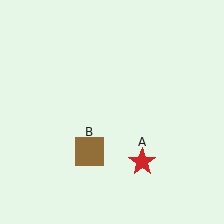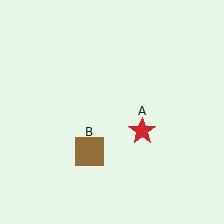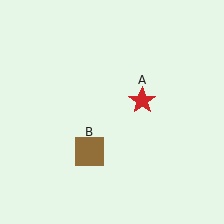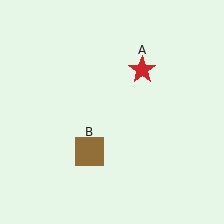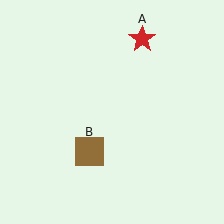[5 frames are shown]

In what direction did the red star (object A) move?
The red star (object A) moved up.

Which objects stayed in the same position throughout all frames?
Brown square (object B) remained stationary.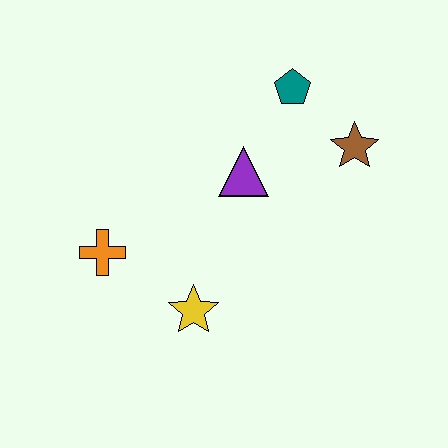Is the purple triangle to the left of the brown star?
Yes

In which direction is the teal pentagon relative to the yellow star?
The teal pentagon is above the yellow star.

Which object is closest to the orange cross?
The yellow star is closest to the orange cross.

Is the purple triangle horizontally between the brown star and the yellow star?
Yes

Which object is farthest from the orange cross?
The brown star is farthest from the orange cross.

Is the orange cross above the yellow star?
Yes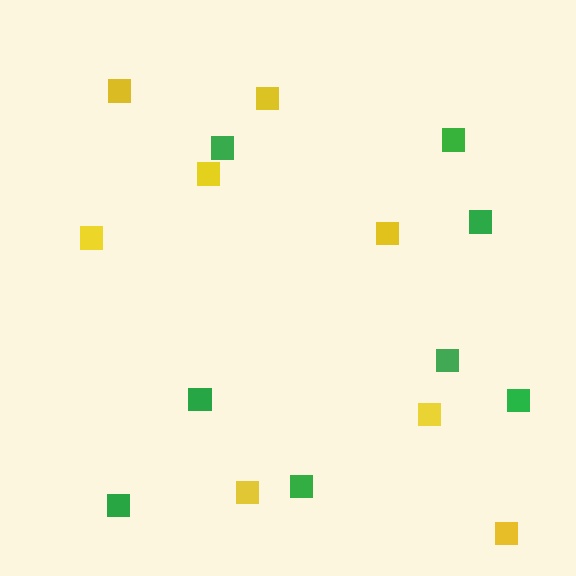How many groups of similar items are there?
There are 2 groups: one group of green squares (8) and one group of yellow squares (8).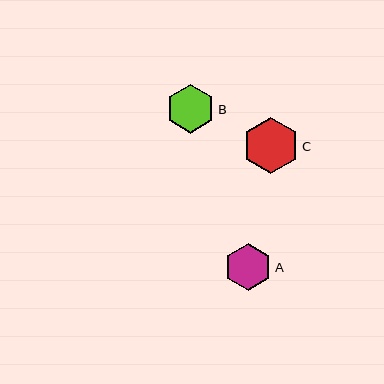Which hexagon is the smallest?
Hexagon A is the smallest with a size of approximately 47 pixels.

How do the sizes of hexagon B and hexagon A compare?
Hexagon B and hexagon A are approximately the same size.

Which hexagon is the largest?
Hexagon C is the largest with a size of approximately 57 pixels.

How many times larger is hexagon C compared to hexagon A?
Hexagon C is approximately 1.2 times the size of hexagon A.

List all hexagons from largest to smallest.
From largest to smallest: C, B, A.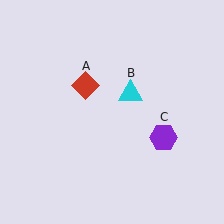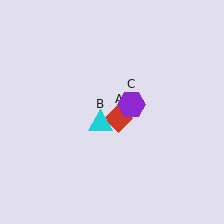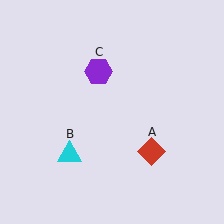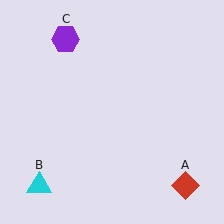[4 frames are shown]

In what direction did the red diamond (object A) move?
The red diamond (object A) moved down and to the right.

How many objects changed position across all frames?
3 objects changed position: red diamond (object A), cyan triangle (object B), purple hexagon (object C).